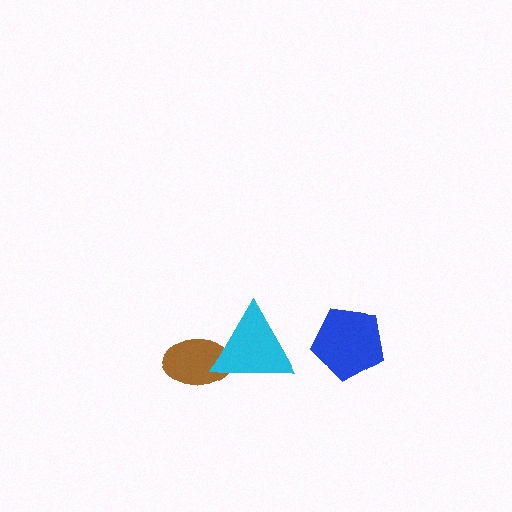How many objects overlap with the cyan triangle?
1 object overlaps with the cyan triangle.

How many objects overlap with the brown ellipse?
1 object overlaps with the brown ellipse.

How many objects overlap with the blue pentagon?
0 objects overlap with the blue pentagon.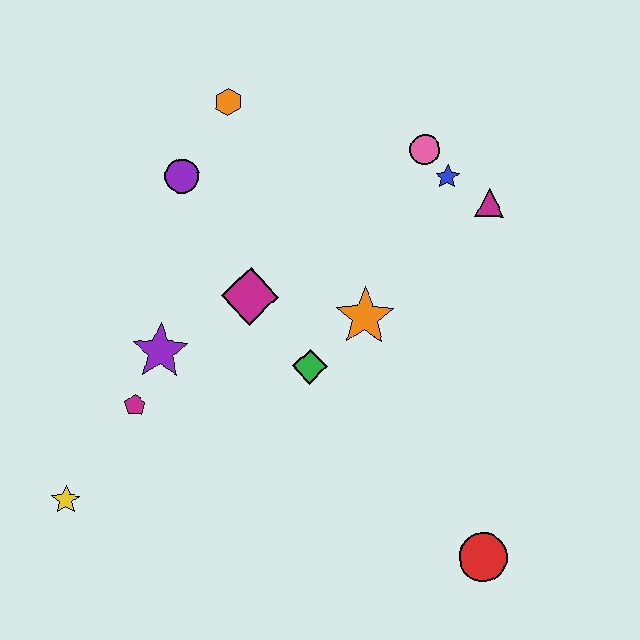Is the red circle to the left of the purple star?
No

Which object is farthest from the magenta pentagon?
The magenta triangle is farthest from the magenta pentagon.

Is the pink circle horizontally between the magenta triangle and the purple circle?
Yes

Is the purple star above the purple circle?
No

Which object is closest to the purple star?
The magenta pentagon is closest to the purple star.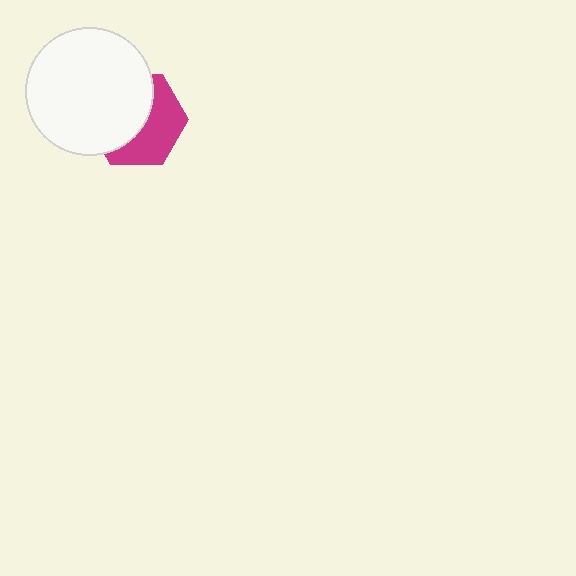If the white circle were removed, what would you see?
You would see the complete magenta hexagon.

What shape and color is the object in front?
The object in front is a white circle.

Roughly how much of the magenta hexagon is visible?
About half of it is visible (roughly 46%).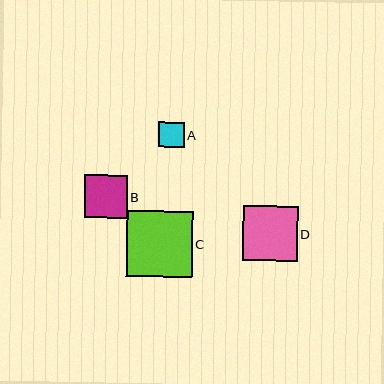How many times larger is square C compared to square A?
Square C is approximately 2.6 times the size of square A.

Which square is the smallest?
Square A is the smallest with a size of approximately 25 pixels.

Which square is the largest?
Square C is the largest with a size of approximately 66 pixels.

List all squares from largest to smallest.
From largest to smallest: C, D, B, A.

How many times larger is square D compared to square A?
Square D is approximately 2.2 times the size of square A.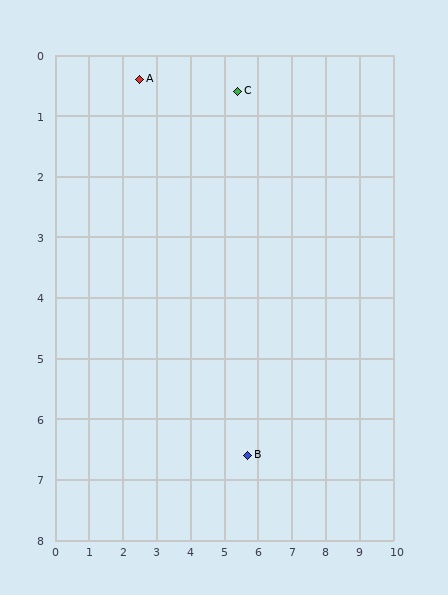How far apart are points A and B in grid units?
Points A and B are about 7.0 grid units apart.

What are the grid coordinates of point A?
Point A is at approximately (2.5, 0.4).